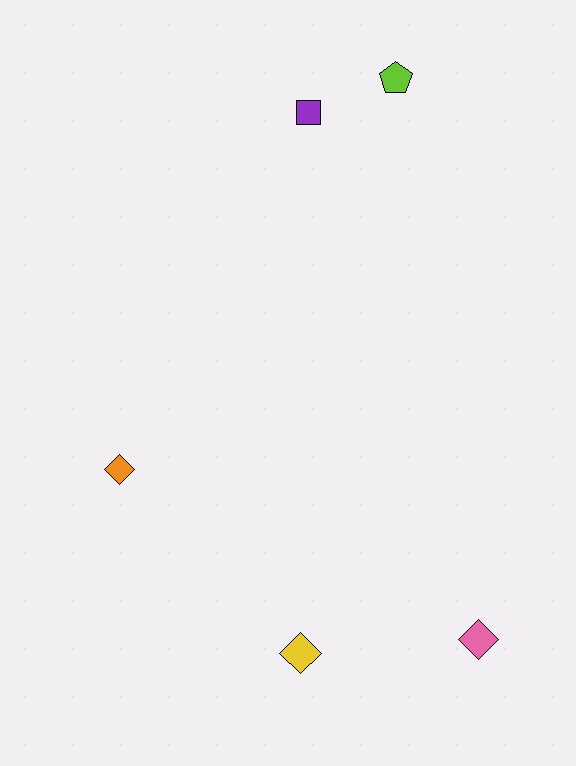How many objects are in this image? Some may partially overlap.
There are 5 objects.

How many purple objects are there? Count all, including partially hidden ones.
There is 1 purple object.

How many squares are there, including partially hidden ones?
There is 1 square.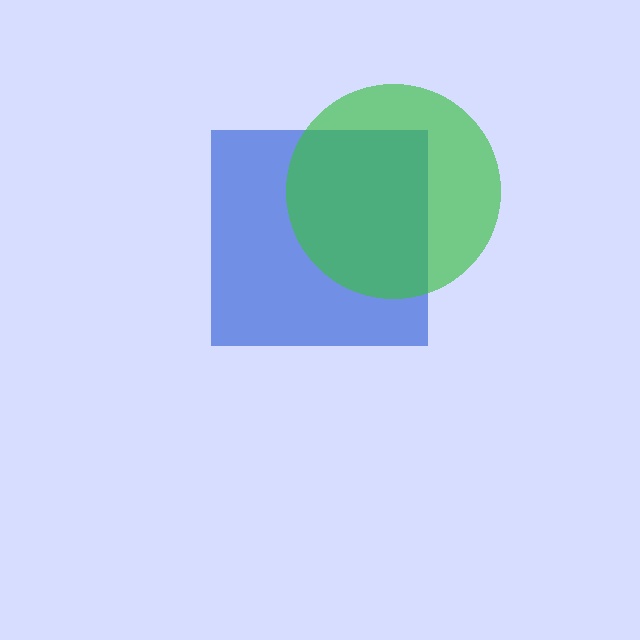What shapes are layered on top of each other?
The layered shapes are: a blue square, a green circle.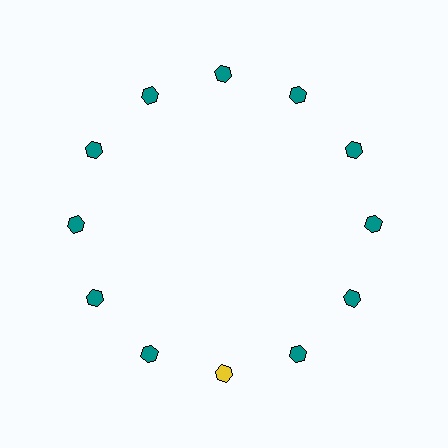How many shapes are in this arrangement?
There are 12 shapes arranged in a ring pattern.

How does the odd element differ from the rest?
It has a different color: yellow instead of teal.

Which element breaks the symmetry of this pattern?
The yellow hexagon at roughly the 6 o'clock position breaks the symmetry. All other shapes are teal hexagons.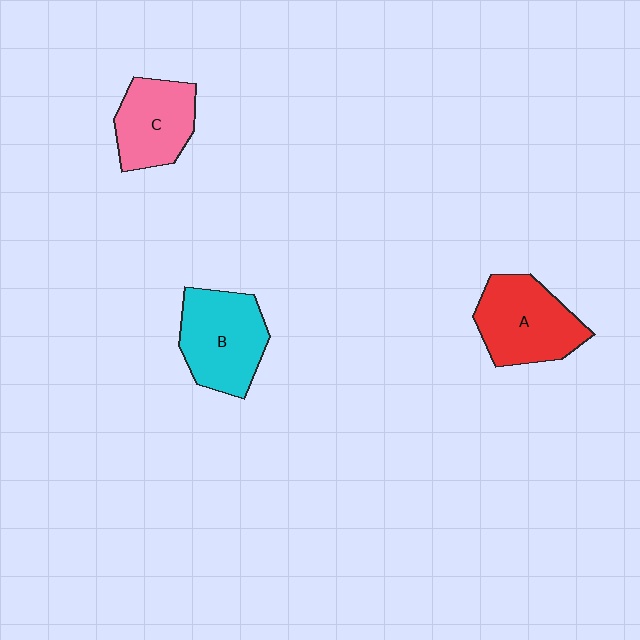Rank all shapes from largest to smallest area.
From largest to smallest: B (cyan), A (red), C (pink).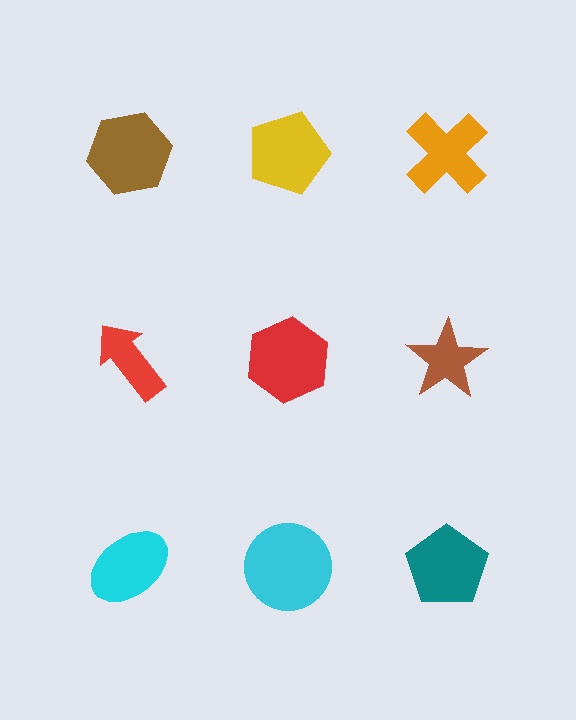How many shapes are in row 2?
3 shapes.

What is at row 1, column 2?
A yellow pentagon.